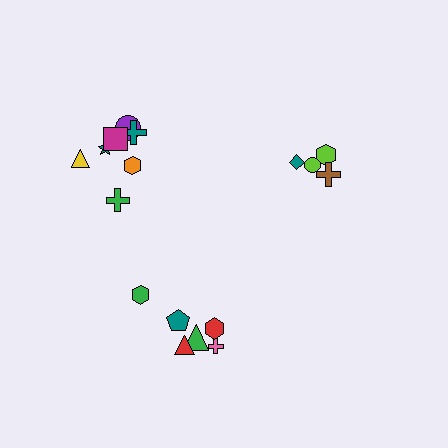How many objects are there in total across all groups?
There are 18 objects.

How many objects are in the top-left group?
There are 7 objects.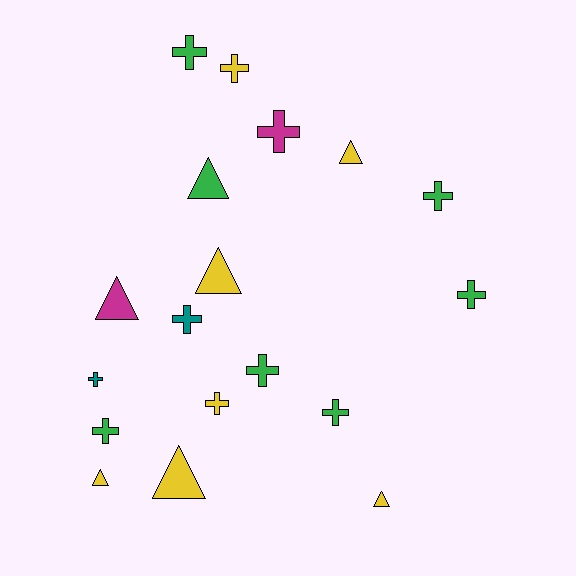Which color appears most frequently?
Yellow, with 7 objects.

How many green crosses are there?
There are 6 green crosses.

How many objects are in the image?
There are 18 objects.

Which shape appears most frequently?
Cross, with 11 objects.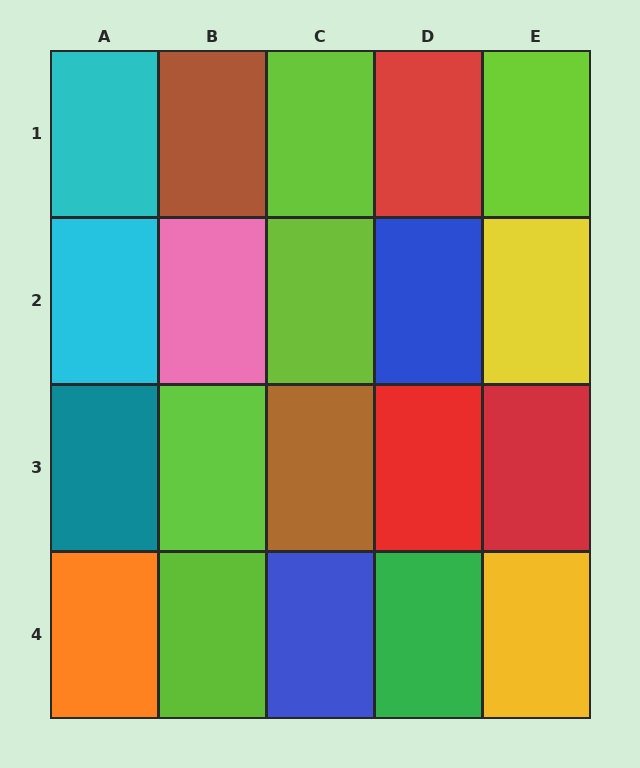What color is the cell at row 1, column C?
Lime.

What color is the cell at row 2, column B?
Pink.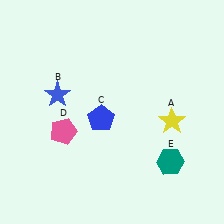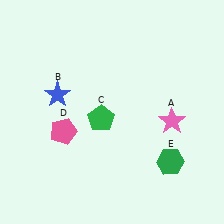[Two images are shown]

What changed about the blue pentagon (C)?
In Image 1, C is blue. In Image 2, it changed to green.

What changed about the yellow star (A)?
In Image 1, A is yellow. In Image 2, it changed to pink.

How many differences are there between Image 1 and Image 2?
There are 3 differences between the two images.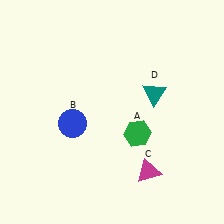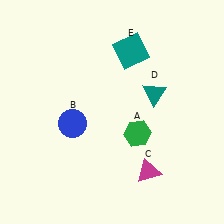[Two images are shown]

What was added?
A teal square (E) was added in Image 2.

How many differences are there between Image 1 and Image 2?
There is 1 difference between the two images.